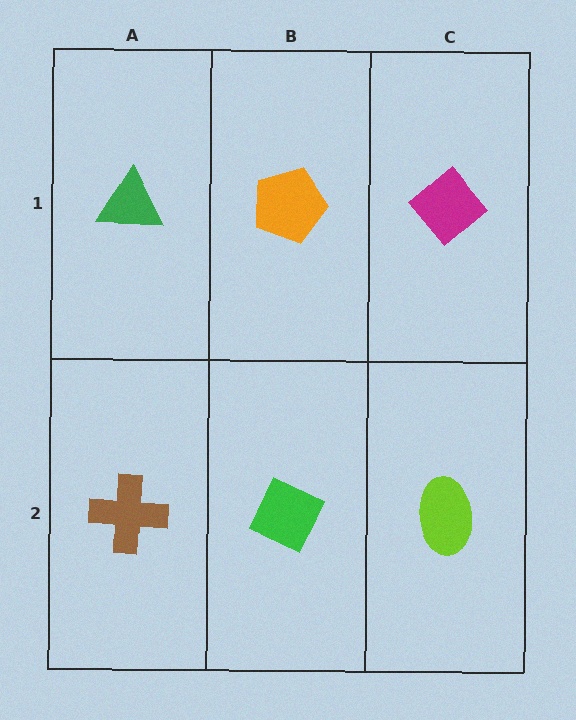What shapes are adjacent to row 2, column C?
A magenta diamond (row 1, column C), a green diamond (row 2, column B).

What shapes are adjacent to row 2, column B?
An orange pentagon (row 1, column B), a brown cross (row 2, column A), a lime ellipse (row 2, column C).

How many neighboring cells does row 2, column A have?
2.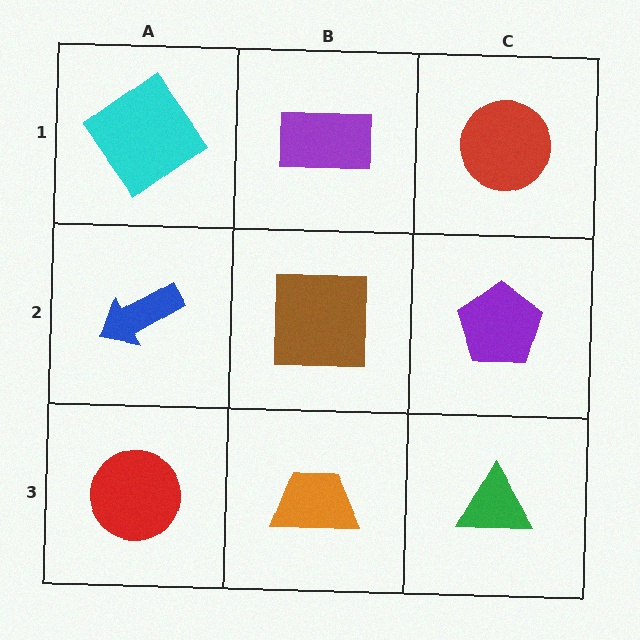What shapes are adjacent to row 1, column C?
A purple pentagon (row 2, column C), a purple rectangle (row 1, column B).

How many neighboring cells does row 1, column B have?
3.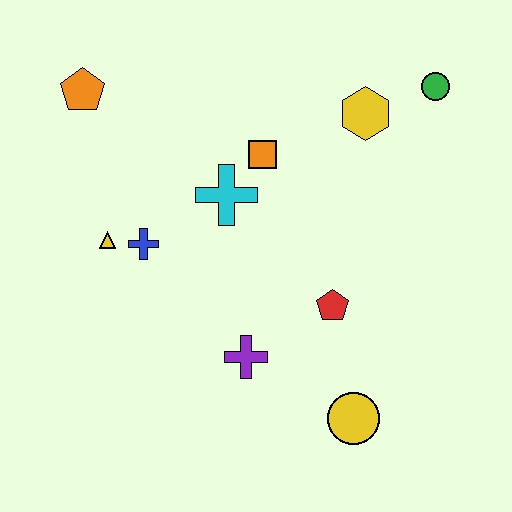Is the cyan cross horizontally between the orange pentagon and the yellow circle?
Yes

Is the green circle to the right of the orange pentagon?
Yes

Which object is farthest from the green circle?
The yellow triangle is farthest from the green circle.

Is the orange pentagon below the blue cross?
No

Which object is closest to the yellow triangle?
The blue cross is closest to the yellow triangle.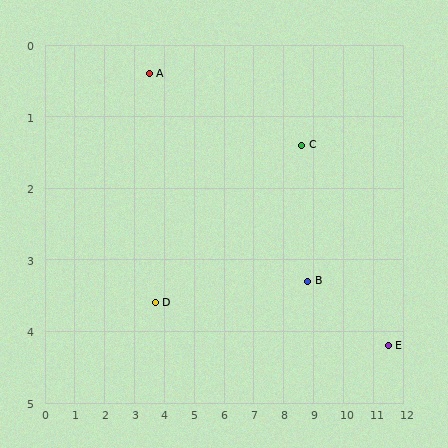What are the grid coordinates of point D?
Point D is at approximately (3.7, 3.6).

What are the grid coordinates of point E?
Point E is at approximately (11.5, 4.2).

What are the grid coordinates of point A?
Point A is at approximately (3.5, 0.4).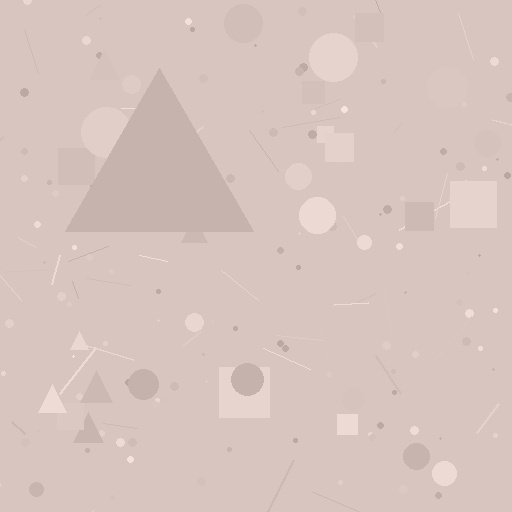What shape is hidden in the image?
A triangle is hidden in the image.